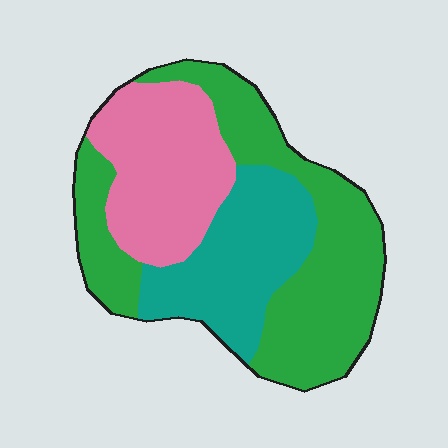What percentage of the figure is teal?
Teal covers about 25% of the figure.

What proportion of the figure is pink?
Pink takes up between a sixth and a third of the figure.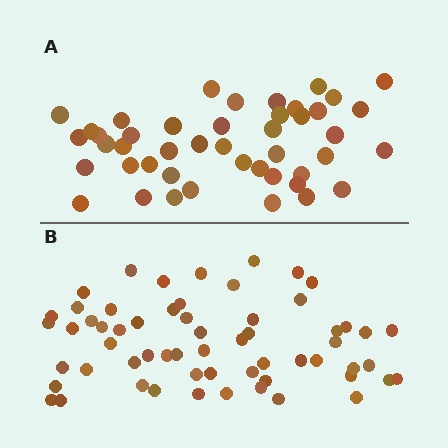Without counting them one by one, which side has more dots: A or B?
Region B (the bottom region) has more dots.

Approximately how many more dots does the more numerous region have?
Region B has approximately 15 more dots than region A.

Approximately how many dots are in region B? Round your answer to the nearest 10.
About 60 dots.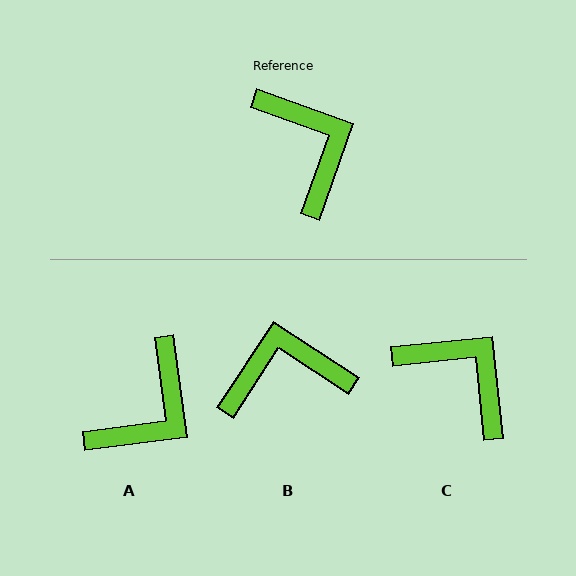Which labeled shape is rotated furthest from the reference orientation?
B, about 76 degrees away.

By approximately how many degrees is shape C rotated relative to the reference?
Approximately 26 degrees counter-clockwise.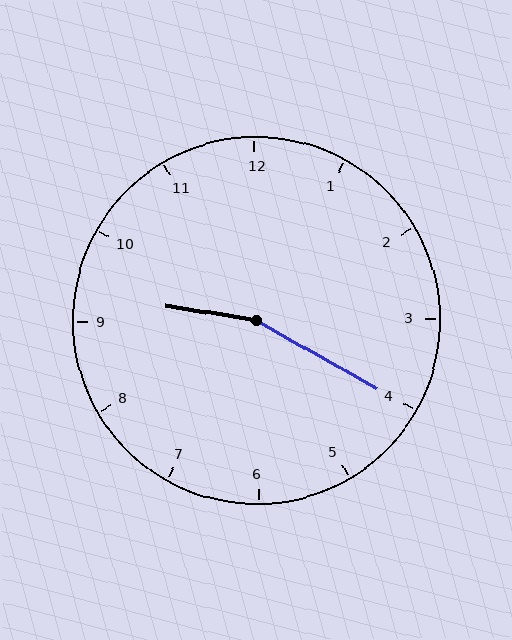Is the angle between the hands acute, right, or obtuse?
It is obtuse.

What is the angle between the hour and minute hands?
Approximately 160 degrees.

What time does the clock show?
9:20.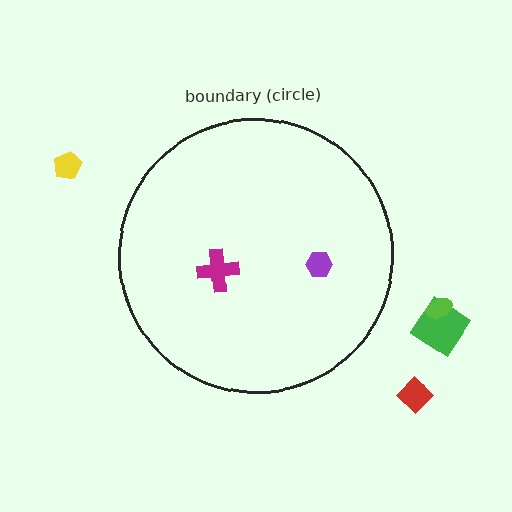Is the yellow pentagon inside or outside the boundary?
Outside.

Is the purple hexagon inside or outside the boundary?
Inside.